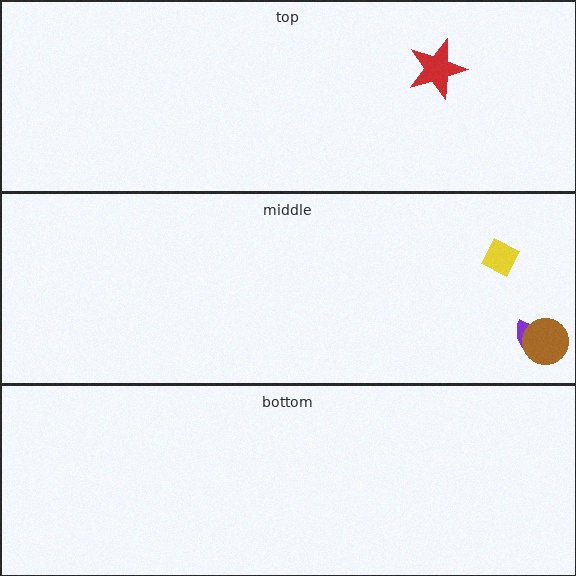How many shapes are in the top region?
1.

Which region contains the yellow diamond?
The middle region.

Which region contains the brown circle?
The middle region.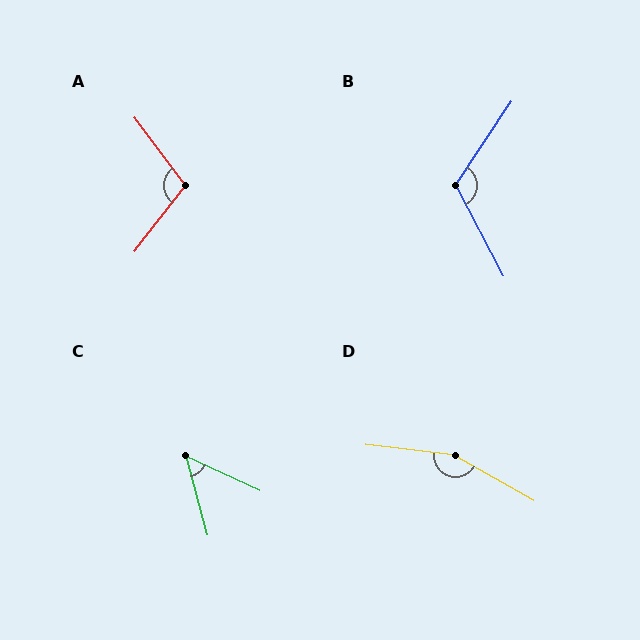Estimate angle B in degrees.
Approximately 118 degrees.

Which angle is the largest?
D, at approximately 157 degrees.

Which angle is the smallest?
C, at approximately 50 degrees.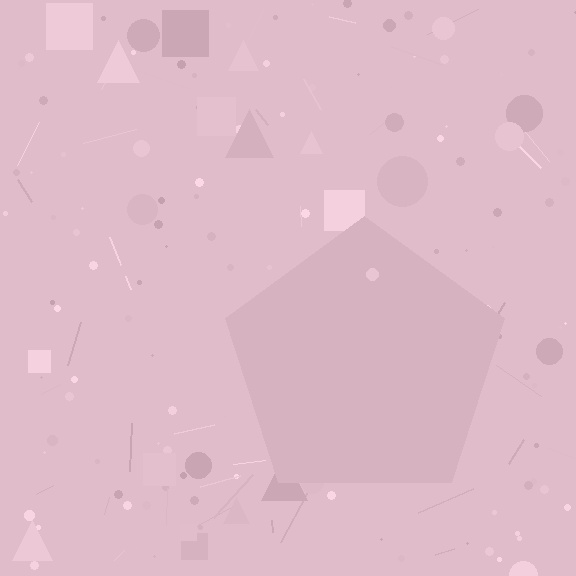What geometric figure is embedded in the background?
A pentagon is embedded in the background.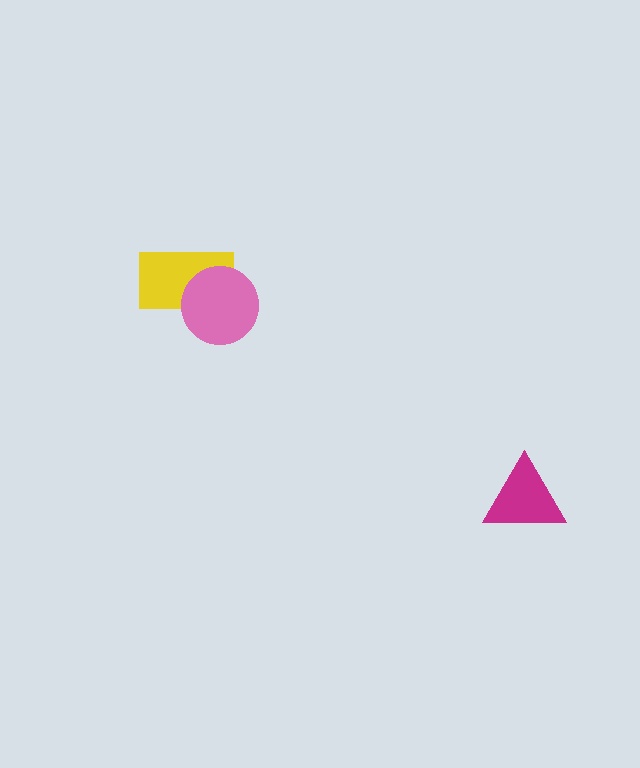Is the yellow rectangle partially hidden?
Yes, it is partially covered by another shape.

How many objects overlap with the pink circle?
1 object overlaps with the pink circle.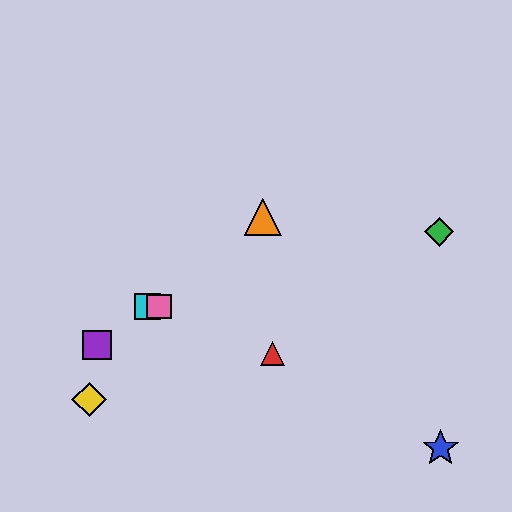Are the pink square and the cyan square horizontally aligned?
Yes, both are at y≈306.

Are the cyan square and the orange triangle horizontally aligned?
No, the cyan square is at y≈306 and the orange triangle is at y≈217.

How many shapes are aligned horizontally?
2 shapes (the cyan square, the pink square) are aligned horizontally.